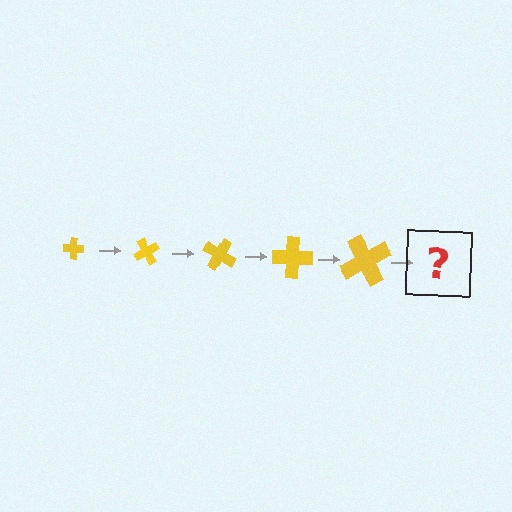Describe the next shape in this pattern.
It should be a cross, larger than the previous one and rotated 300 degrees from the start.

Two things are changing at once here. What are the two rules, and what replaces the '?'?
The two rules are that the cross grows larger each step and it rotates 60 degrees each step. The '?' should be a cross, larger than the previous one and rotated 300 degrees from the start.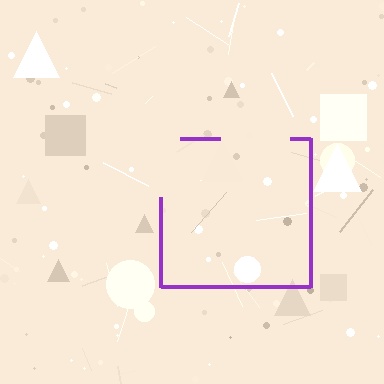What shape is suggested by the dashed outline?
The dashed outline suggests a square.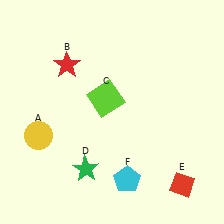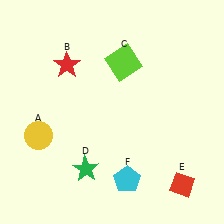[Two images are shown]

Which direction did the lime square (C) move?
The lime square (C) moved up.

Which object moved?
The lime square (C) moved up.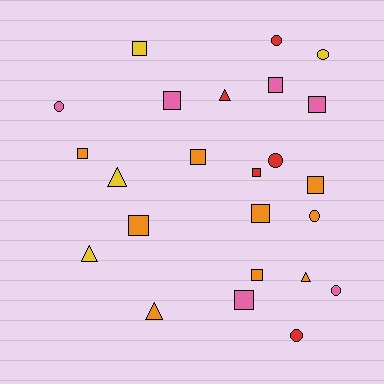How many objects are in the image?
There are 24 objects.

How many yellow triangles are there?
There are 2 yellow triangles.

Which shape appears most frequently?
Square, with 12 objects.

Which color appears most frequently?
Orange, with 9 objects.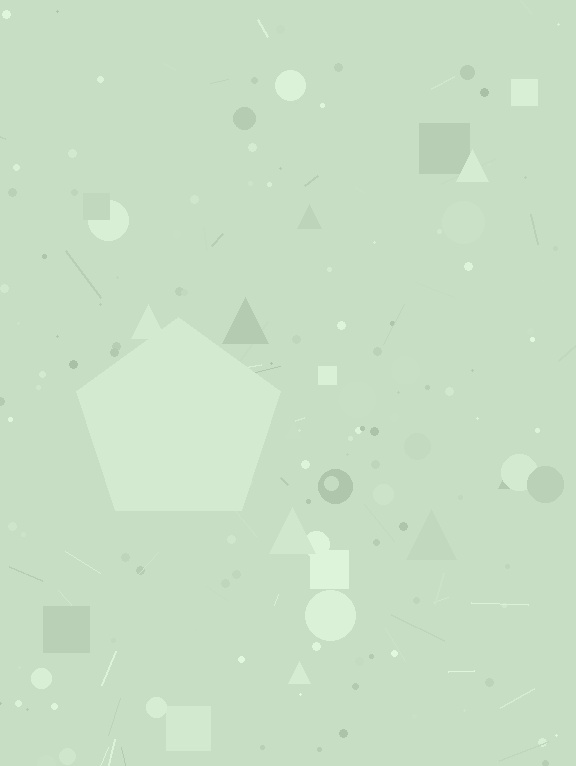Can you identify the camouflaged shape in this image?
The camouflaged shape is a pentagon.